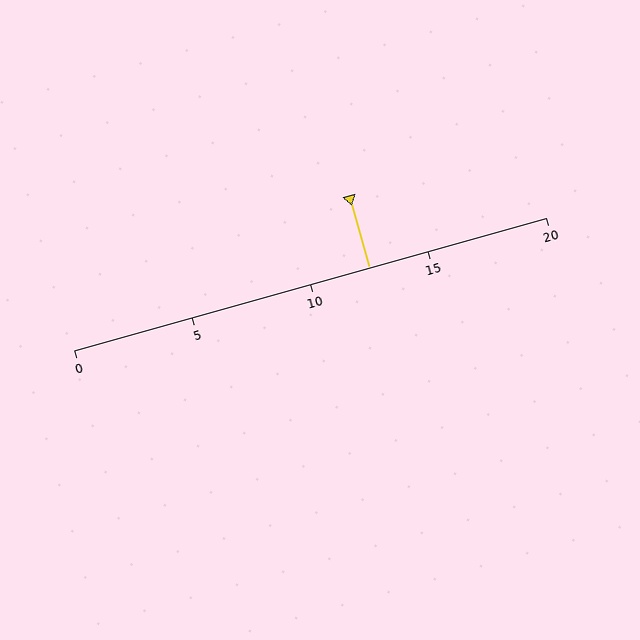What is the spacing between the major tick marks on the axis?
The major ticks are spaced 5 apart.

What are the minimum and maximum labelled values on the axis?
The axis runs from 0 to 20.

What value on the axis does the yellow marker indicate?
The marker indicates approximately 12.5.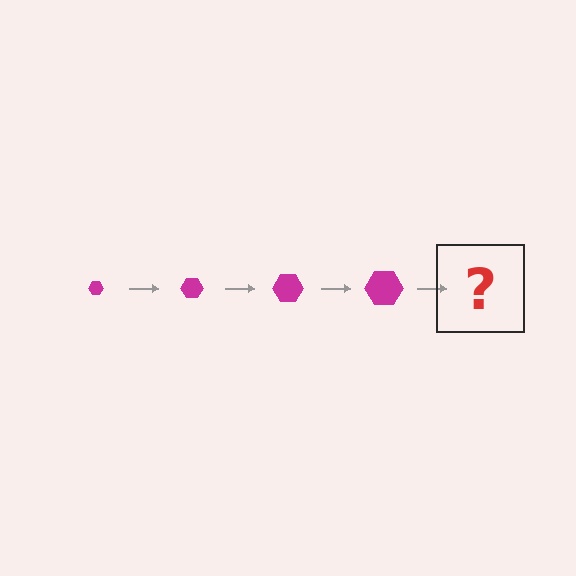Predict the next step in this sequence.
The next step is a magenta hexagon, larger than the previous one.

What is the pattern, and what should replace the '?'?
The pattern is that the hexagon gets progressively larger each step. The '?' should be a magenta hexagon, larger than the previous one.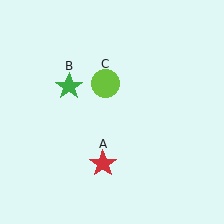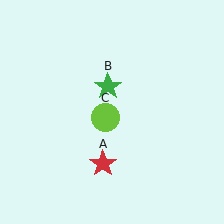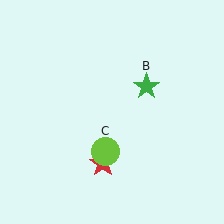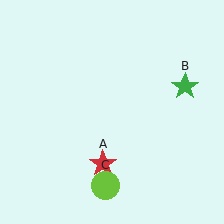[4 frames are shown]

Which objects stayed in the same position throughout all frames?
Red star (object A) remained stationary.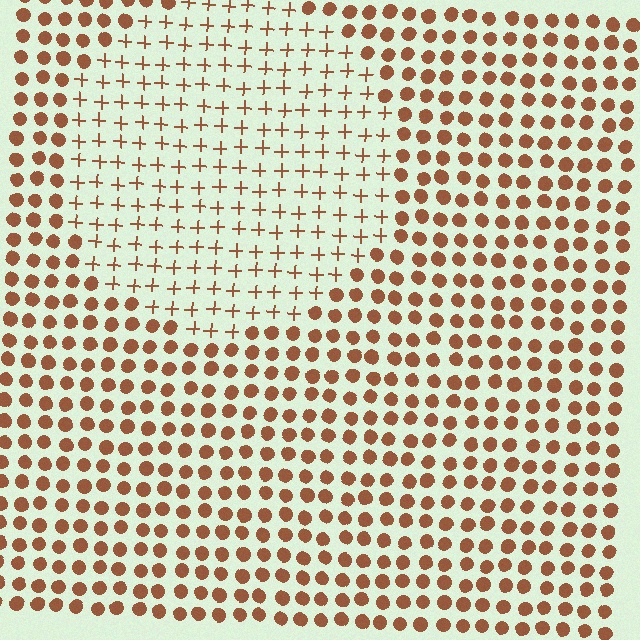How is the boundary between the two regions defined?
The boundary is defined by a change in element shape: plus signs inside vs. circles outside. All elements share the same color and spacing.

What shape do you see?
I see a circle.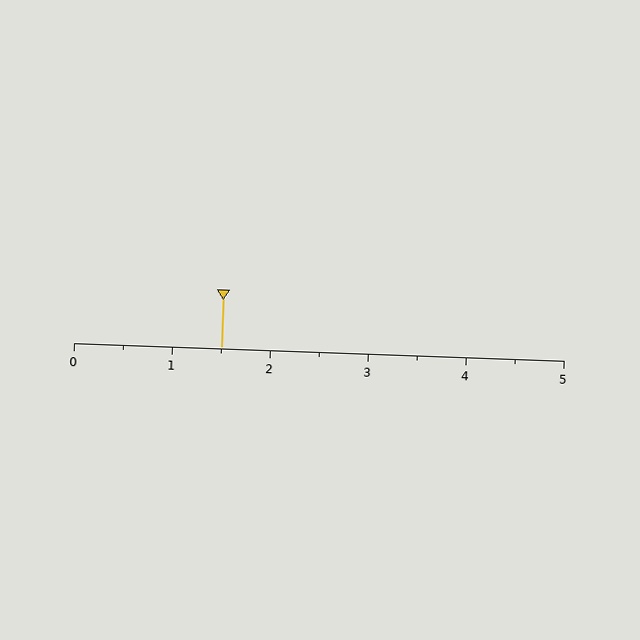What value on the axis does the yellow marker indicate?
The marker indicates approximately 1.5.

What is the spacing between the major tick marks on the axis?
The major ticks are spaced 1 apart.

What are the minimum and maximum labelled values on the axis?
The axis runs from 0 to 5.